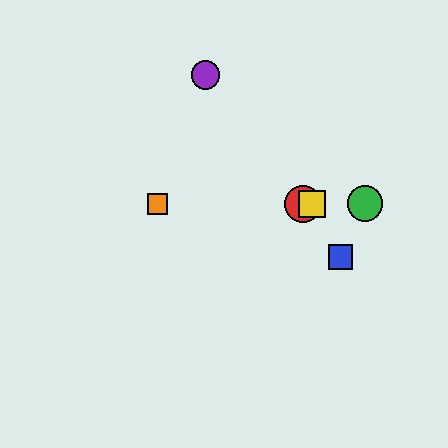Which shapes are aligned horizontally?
The red circle, the green circle, the yellow square, the orange square are aligned horizontally.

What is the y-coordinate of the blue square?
The blue square is at y≈257.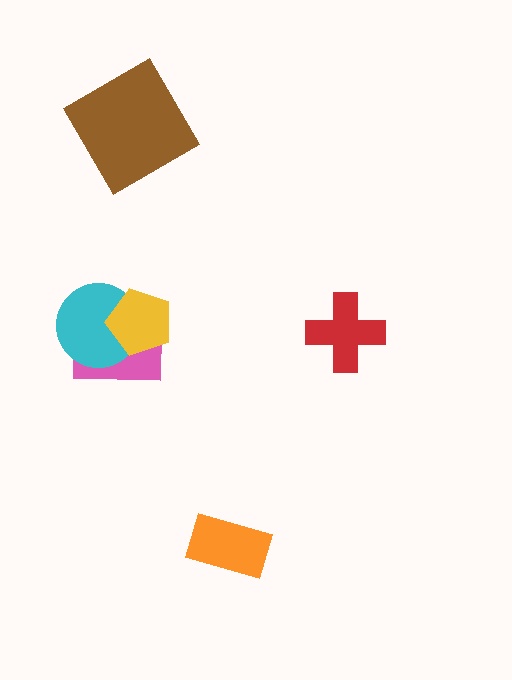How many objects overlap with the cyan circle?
2 objects overlap with the cyan circle.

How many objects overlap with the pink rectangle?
2 objects overlap with the pink rectangle.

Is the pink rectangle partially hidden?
Yes, it is partially covered by another shape.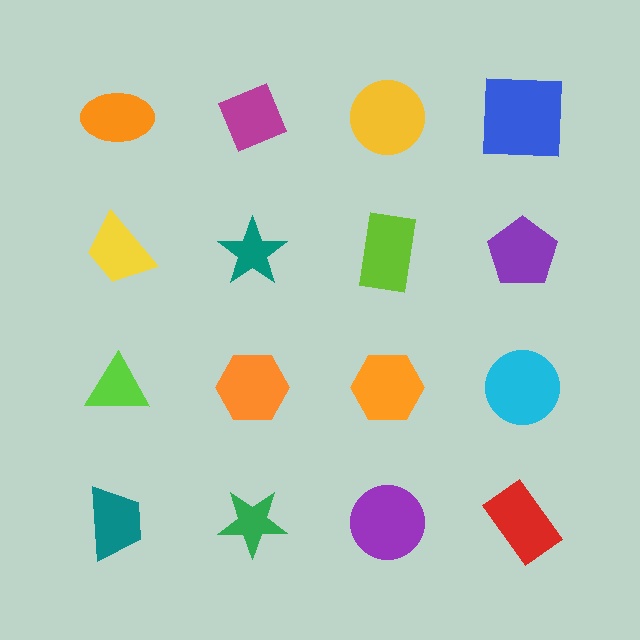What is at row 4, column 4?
A red rectangle.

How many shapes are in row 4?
4 shapes.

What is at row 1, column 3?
A yellow circle.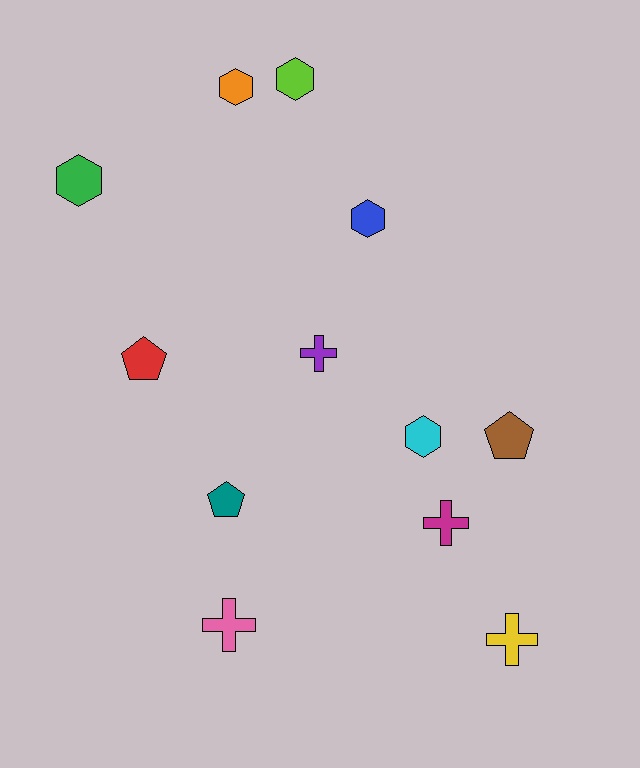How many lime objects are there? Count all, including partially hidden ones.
There is 1 lime object.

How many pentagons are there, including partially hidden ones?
There are 3 pentagons.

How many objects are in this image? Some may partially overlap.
There are 12 objects.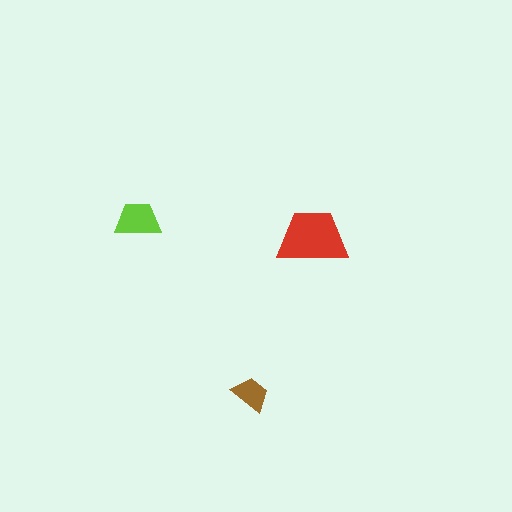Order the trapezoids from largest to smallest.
the red one, the lime one, the brown one.